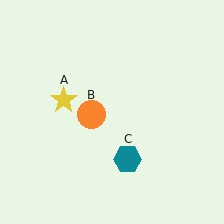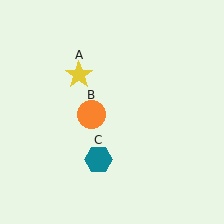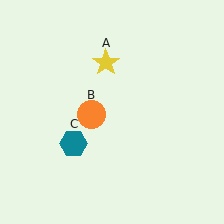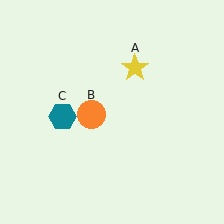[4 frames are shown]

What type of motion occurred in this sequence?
The yellow star (object A), teal hexagon (object C) rotated clockwise around the center of the scene.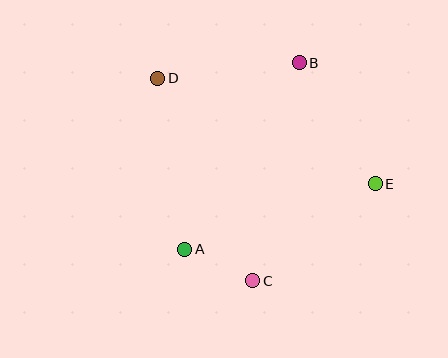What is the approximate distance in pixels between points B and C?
The distance between B and C is approximately 223 pixels.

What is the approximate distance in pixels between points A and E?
The distance between A and E is approximately 201 pixels.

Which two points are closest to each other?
Points A and C are closest to each other.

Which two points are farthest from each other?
Points D and E are farthest from each other.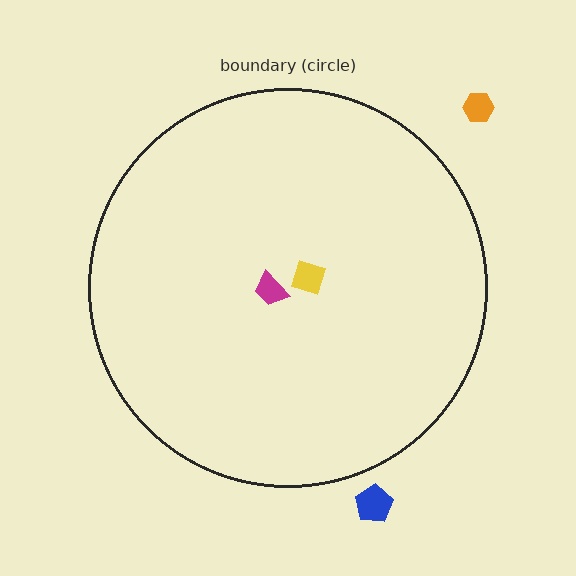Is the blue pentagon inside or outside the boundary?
Outside.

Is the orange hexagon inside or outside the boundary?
Outside.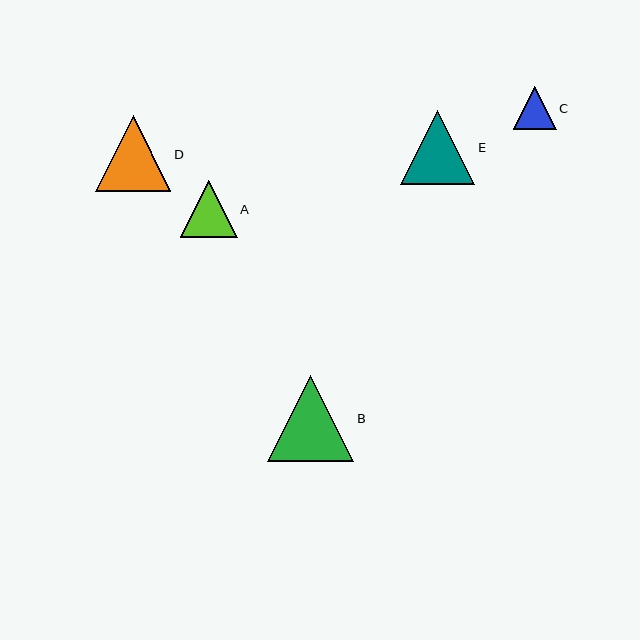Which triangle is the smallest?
Triangle C is the smallest with a size of approximately 43 pixels.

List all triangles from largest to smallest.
From largest to smallest: B, D, E, A, C.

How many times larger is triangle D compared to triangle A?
Triangle D is approximately 1.3 times the size of triangle A.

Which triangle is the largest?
Triangle B is the largest with a size of approximately 86 pixels.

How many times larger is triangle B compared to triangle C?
Triangle B is approximately 2.0 times the size of triangle C.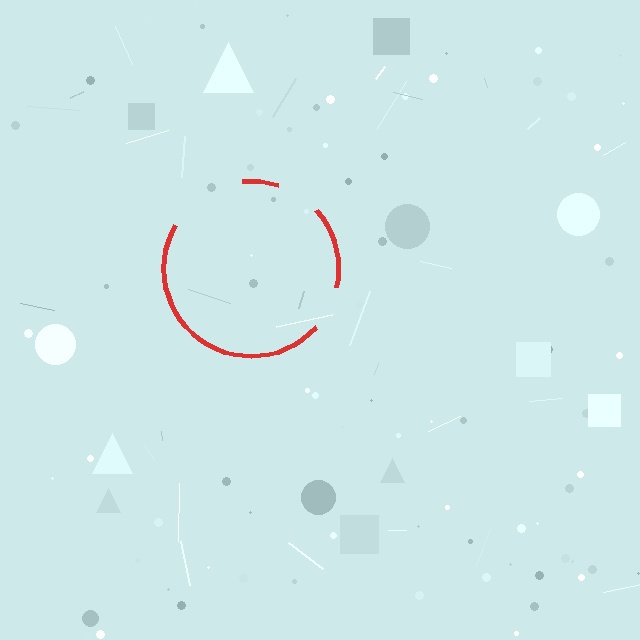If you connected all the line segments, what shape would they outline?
They would outline a circle.